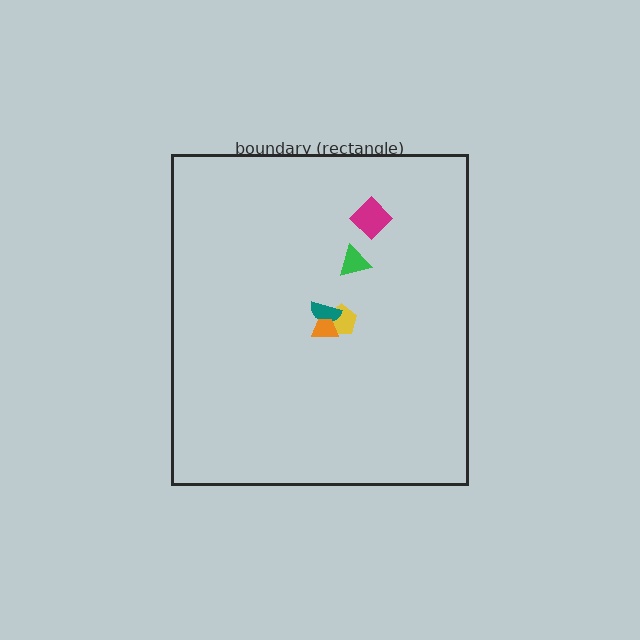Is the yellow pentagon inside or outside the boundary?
Inside.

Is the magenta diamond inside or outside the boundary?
Inside.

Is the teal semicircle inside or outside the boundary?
Inside.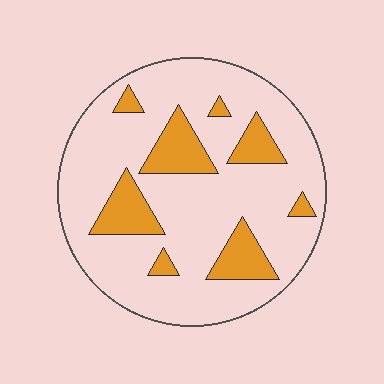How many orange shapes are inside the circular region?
8.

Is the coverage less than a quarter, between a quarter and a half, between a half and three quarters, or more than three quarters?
Less than a quarter.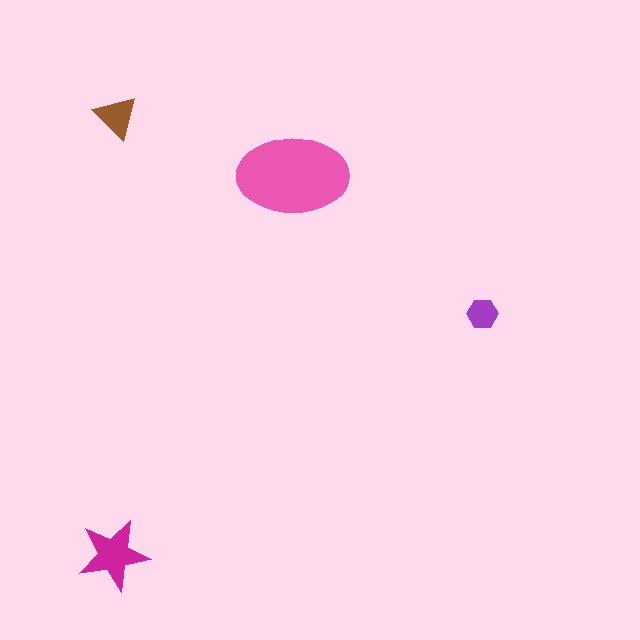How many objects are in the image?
There are 4 objects in the image.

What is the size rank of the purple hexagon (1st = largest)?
4th.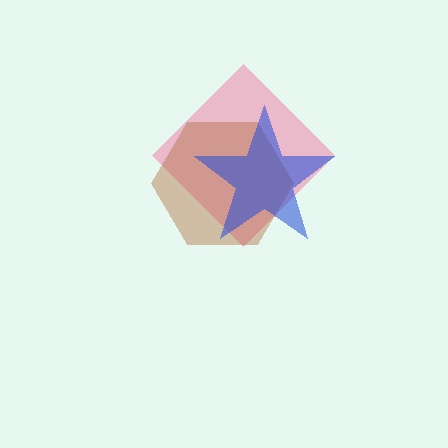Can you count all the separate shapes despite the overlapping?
Yes, there are 3 separate shapes.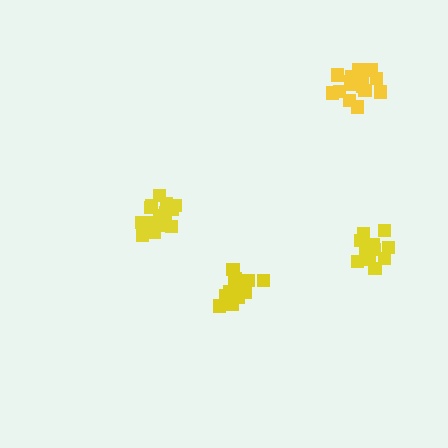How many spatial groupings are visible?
There are 4 spatial groupings.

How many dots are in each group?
Group 1: 17 dots, Group 2: 14 dots, Group 3: 17 dots, Group 4: 14 dots (62 total).